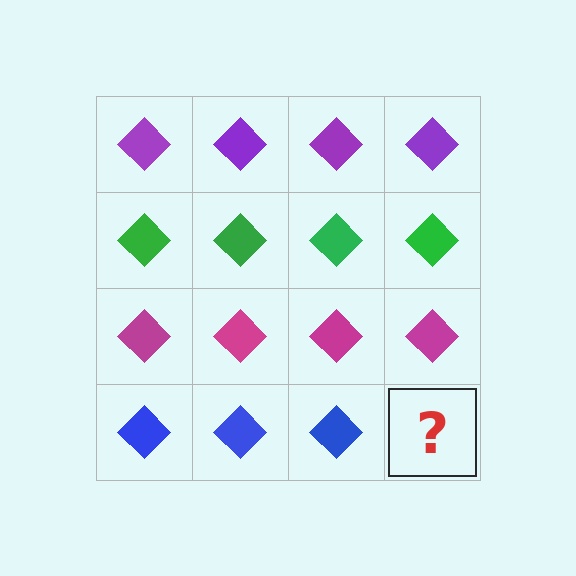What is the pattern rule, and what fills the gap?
The rule is that each row has a consistent color. The gap should be filled with a blue diamond.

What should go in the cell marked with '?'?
The missing cell should contain a blue diamond.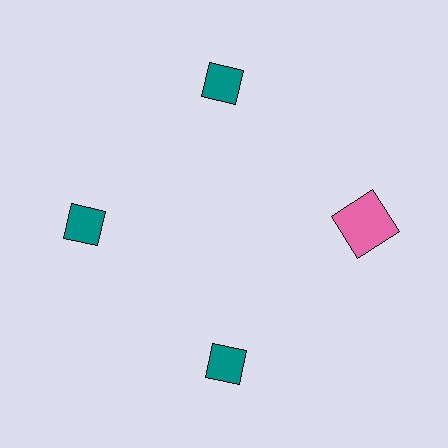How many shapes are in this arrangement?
There are 4 shapes arranged in a ring pattern.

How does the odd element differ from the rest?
It differs in both color (pink instead of teal) and shape (square instead of diamond).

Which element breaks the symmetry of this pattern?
The pink square at roughly the 3 o'clock position breaks the symmetry. All other shapes are teal diamonds.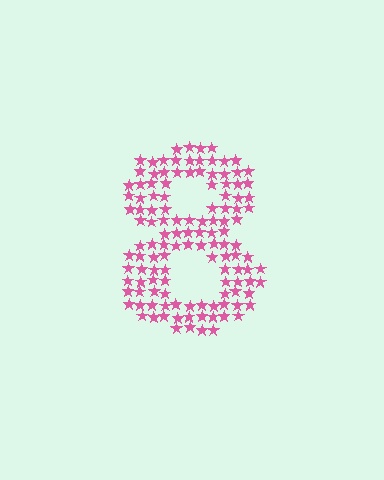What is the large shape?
The large shape is the digit 8.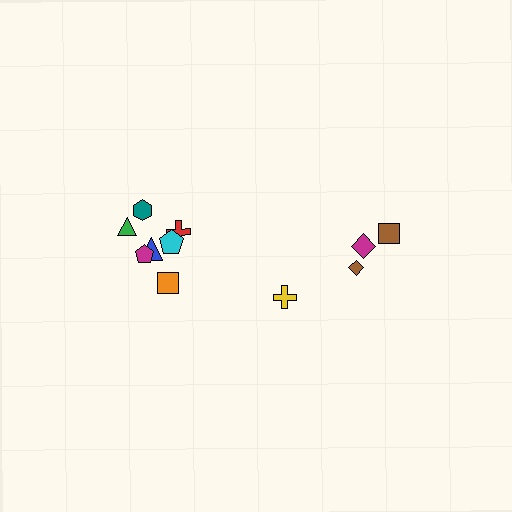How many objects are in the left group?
There are 7 objects.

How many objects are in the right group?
There are 4 objects.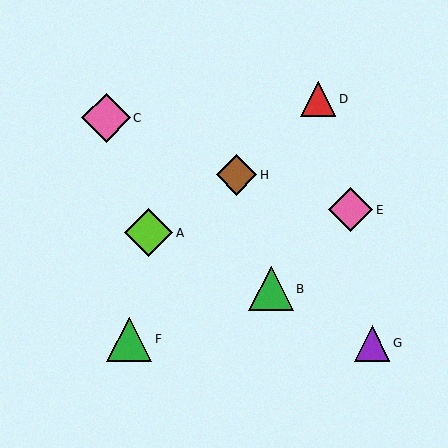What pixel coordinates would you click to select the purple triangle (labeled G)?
Click at (372, 343) to select the purple triangle G.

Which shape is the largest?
The lime diamond (labeled A) is the largest.